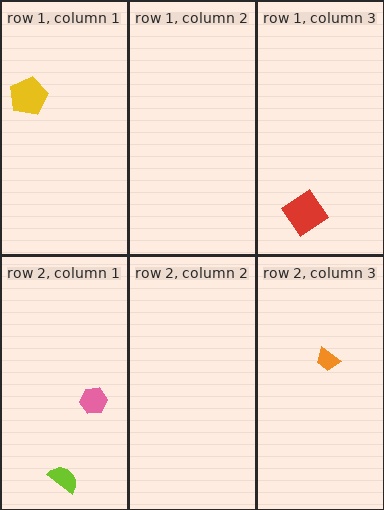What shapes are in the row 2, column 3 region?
The orange trapezoid.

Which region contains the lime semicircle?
The row 2, column 1 region.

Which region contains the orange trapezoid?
The row 2, column 3 region.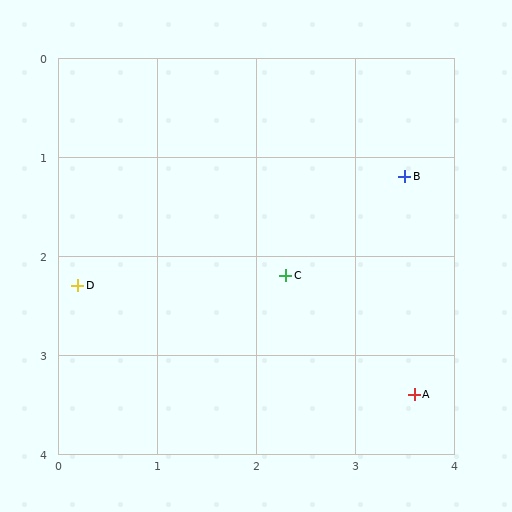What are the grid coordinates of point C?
Point C is at approximately (2.3, 2.2).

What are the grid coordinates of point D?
Point D is at approximately (0.2, 2.3).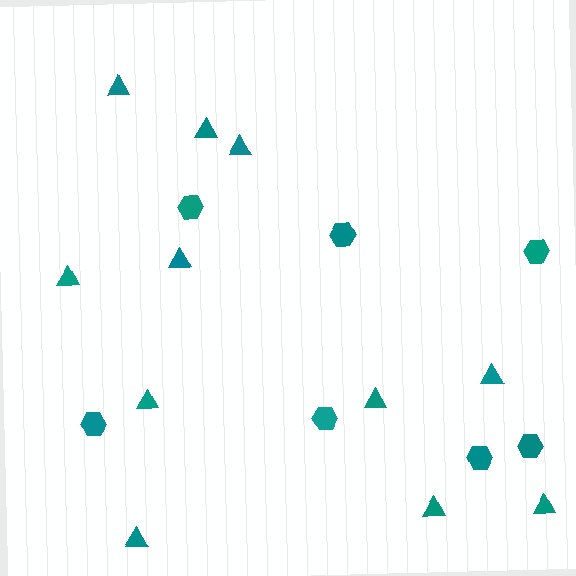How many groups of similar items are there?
There are 2 groups: one group of triangles (11) and one group of hexagons (7).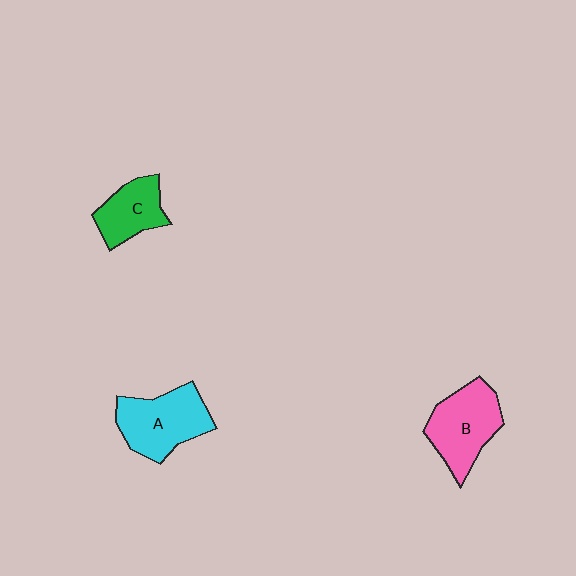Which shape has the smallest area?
Shape C (green).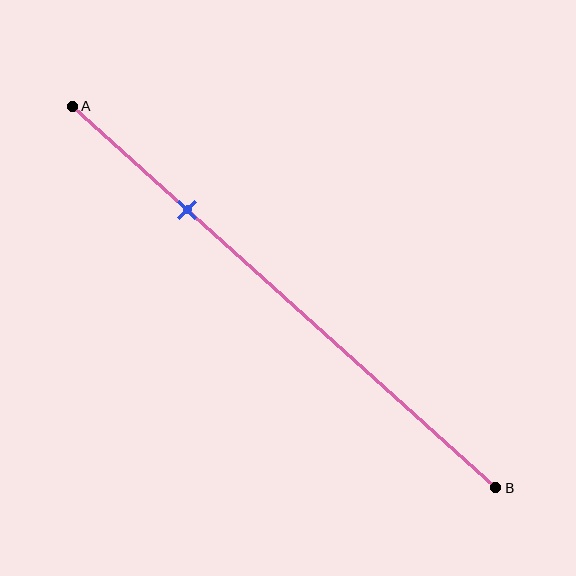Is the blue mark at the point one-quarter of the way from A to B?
Yes, the mark is approximately at the one-quarter point.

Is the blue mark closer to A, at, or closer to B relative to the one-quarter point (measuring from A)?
The blue mark is approximately at the one-quarter point of segment AB.